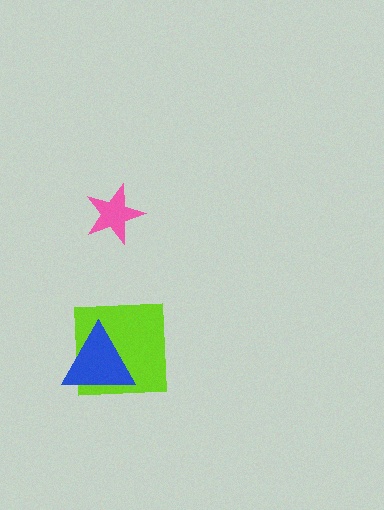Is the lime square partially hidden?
Yes, it is partially covered by another shape.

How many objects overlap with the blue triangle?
1 object overlaps with the blue triangle.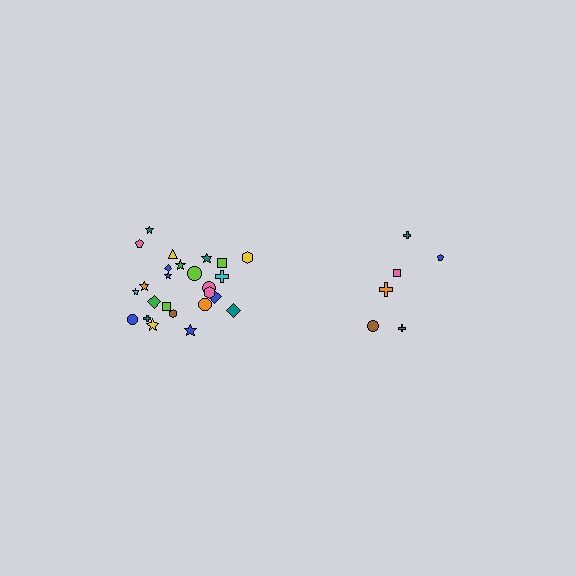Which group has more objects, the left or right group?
The left group.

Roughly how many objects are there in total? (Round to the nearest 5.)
Roughly 30 objects in total.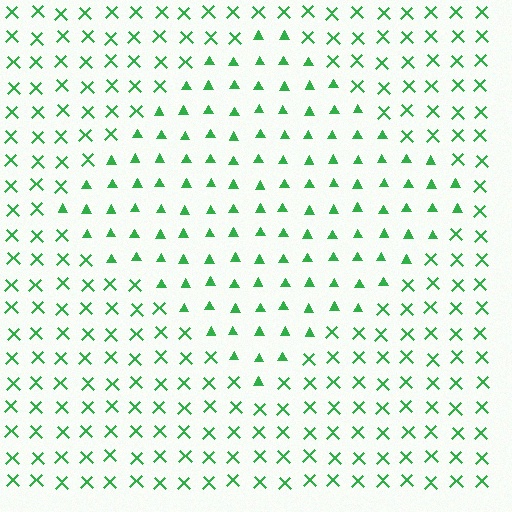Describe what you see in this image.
The image is filled with small green elements arranged in a uniform grid. A diamond-shaped region contains triangles, while the surrounding area contains X marks. The boundary is defined purely by the change in element shape.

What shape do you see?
I see a diamond.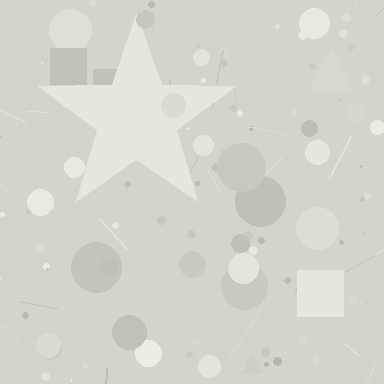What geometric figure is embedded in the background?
A star is embedded in the background.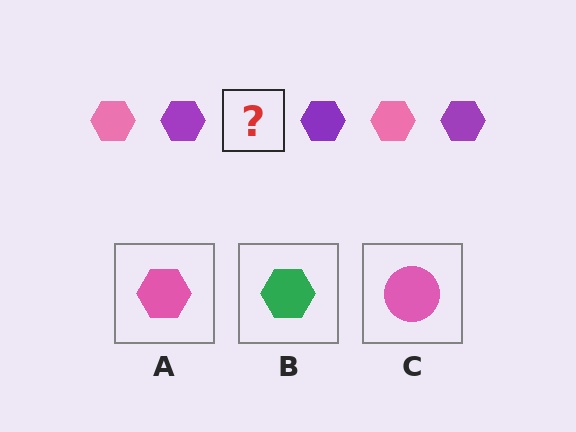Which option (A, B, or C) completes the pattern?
A.